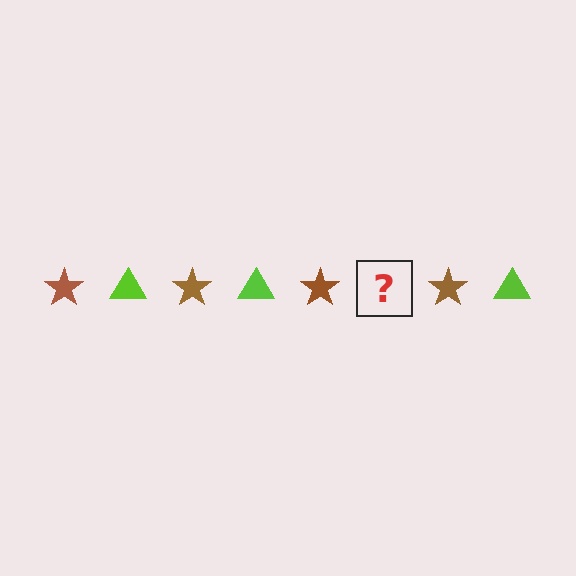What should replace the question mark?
The question mark should be replaced with a lime triangle.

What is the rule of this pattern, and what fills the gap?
The rule is that the pattern alternates between brown star and lime triangle. The gap should be filled with a lime triangle.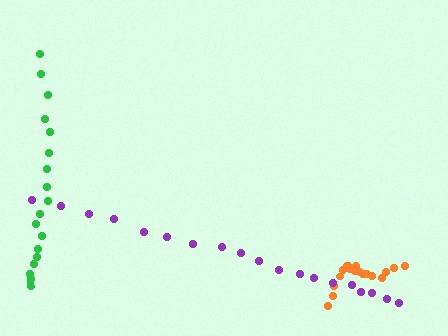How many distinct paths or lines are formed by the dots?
There are 3 distinct paths.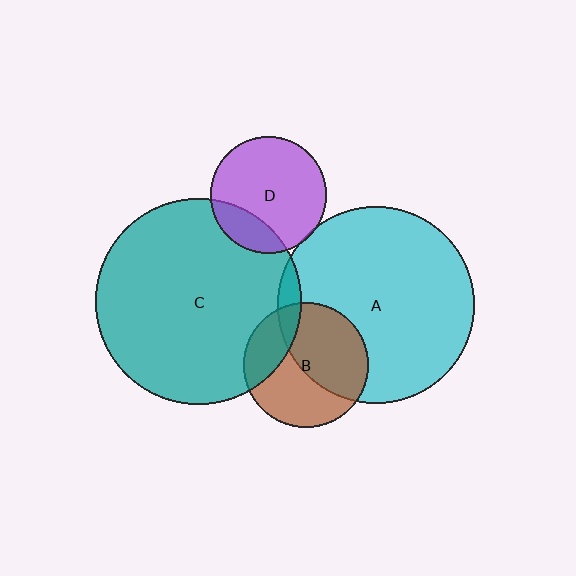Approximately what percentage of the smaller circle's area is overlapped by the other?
Approximately 5%.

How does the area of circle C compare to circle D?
Approximately 3.1 times.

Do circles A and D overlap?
Yes.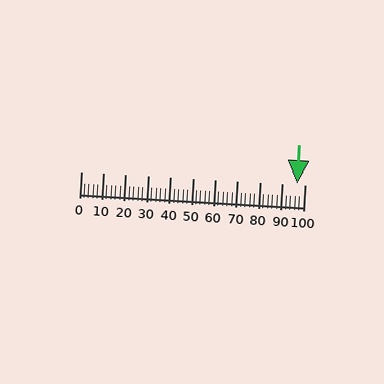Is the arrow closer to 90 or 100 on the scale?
The arrow is closer to 100.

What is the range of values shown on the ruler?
The ruler shows values from 0 to 100.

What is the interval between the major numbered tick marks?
The major tick marks are spaced 10 units apart.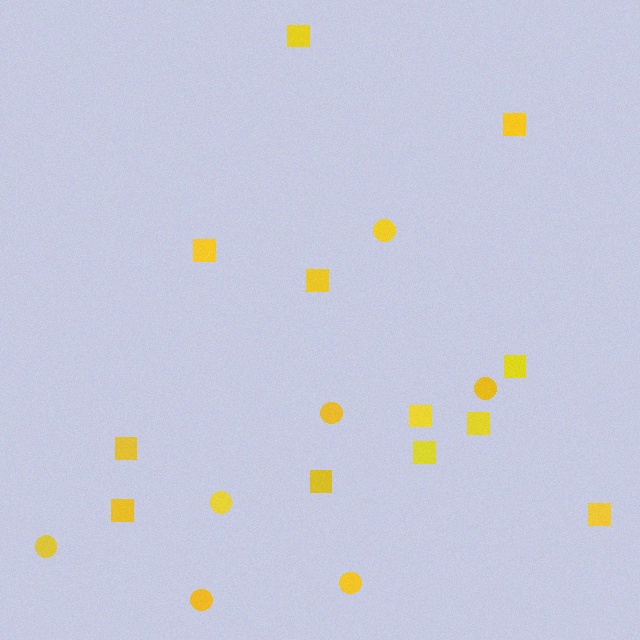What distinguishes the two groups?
There are 2 groups: one group of circles (7) and one group of squares (12).